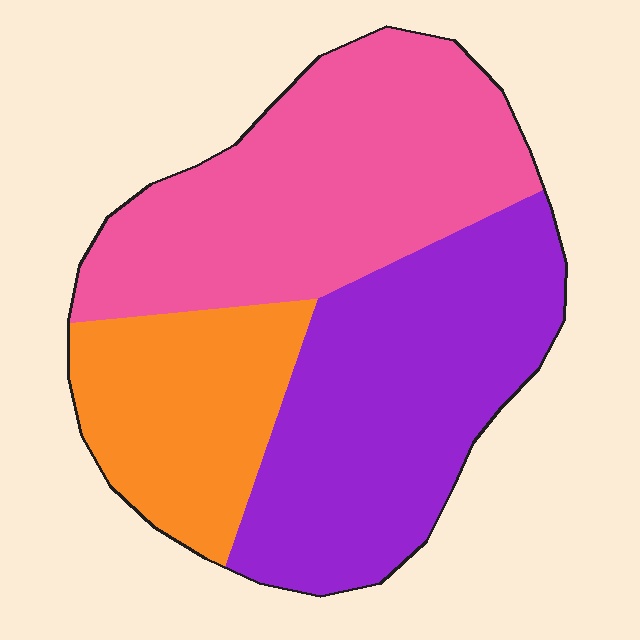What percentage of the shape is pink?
Pink covers around 40% of the shape.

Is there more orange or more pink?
Pink.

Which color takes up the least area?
Orange, at roughly 20%.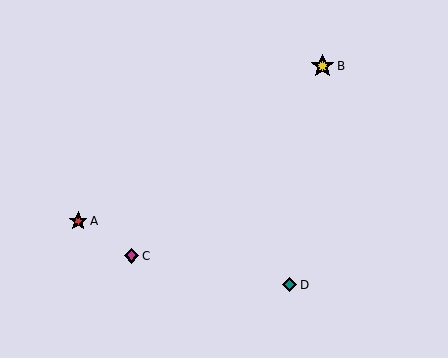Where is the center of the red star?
The center of the red star is at (78, 221).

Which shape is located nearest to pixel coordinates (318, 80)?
The yellow star (labeled B) at (322, 66) is nearest to that location.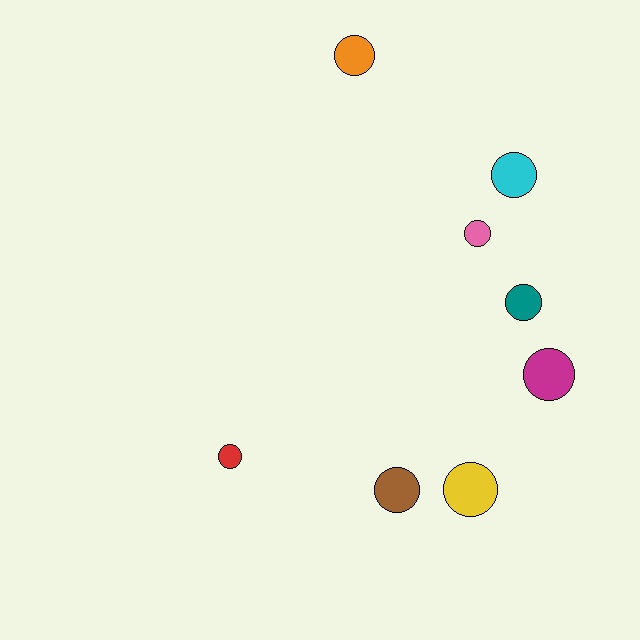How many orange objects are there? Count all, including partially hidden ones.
There is 1 orange object.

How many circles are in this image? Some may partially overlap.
There are 8 circles.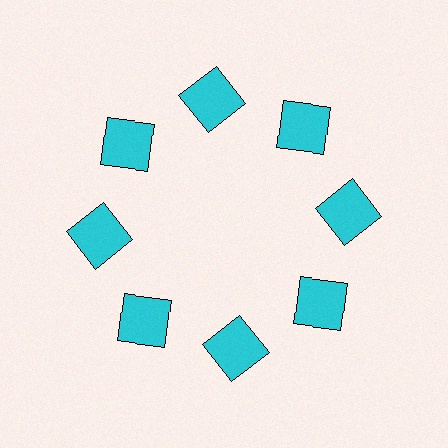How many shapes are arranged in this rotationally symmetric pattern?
There are 8 shapes, arranged in 8 groups of 1.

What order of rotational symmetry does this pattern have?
This pattern has 8-fold rotational symmetry.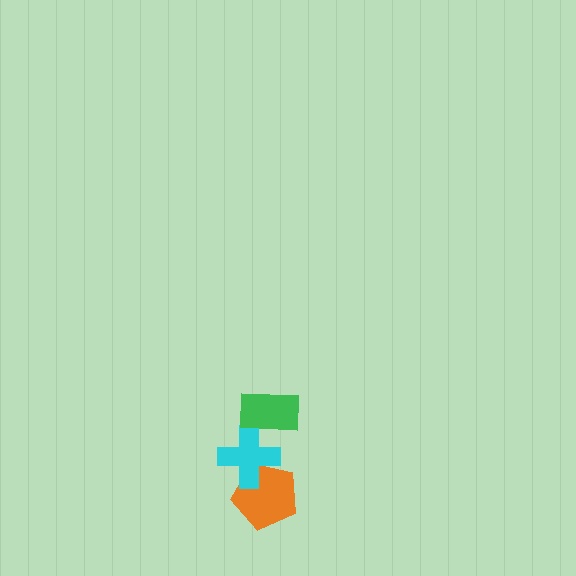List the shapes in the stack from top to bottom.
From top to bottom: the green rectangle, the cyan cross, the orange pentagon.